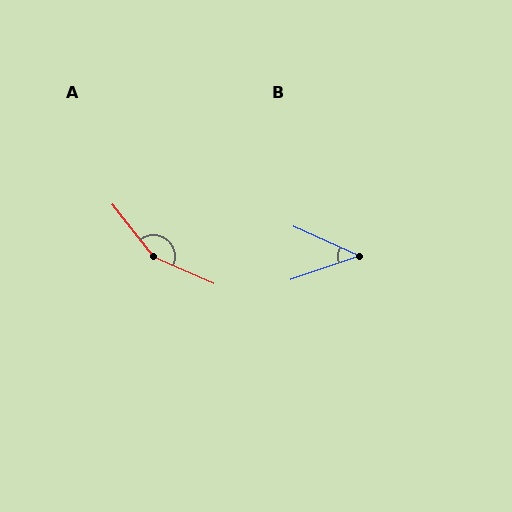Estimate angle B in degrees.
Approximately 43 degrees.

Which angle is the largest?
A, at approximately 152 degrees.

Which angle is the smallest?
B, at approximately 43 degrees.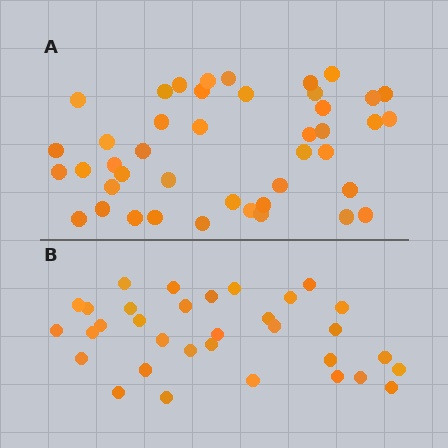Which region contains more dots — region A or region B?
Region A (the top region) has more dots.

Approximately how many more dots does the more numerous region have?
Region A has roughly 10 or so more dots than region B.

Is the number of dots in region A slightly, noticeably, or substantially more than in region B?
Region A has noticeably more, but not dramatically so. The ratio is roughly 1.3 to 1.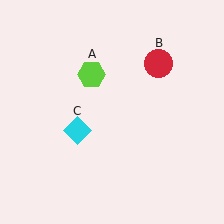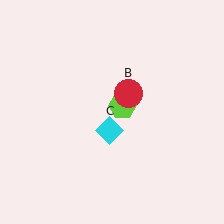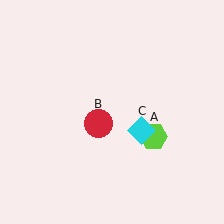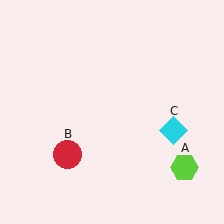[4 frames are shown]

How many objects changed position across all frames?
3 objects changed position: lime hexagon (object A), red circle (object B), cyan diamond (object C).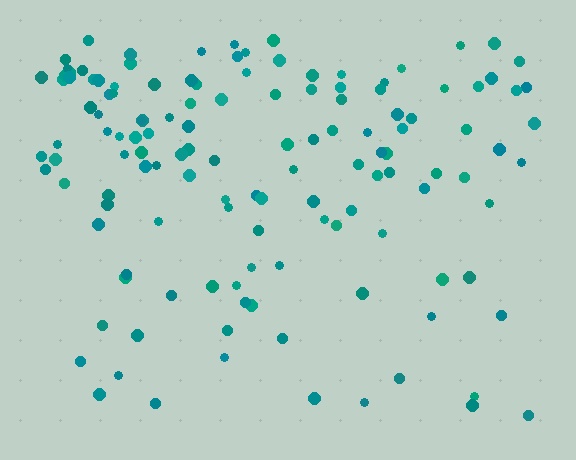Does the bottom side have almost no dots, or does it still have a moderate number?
Still a moderate number, just noticeably fewer than the top.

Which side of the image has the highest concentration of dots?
The top.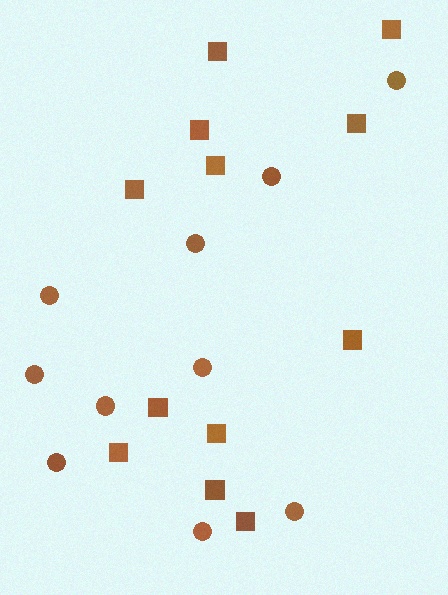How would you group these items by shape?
There are 2 groups: one group of squares (12) and one group of circles (10).